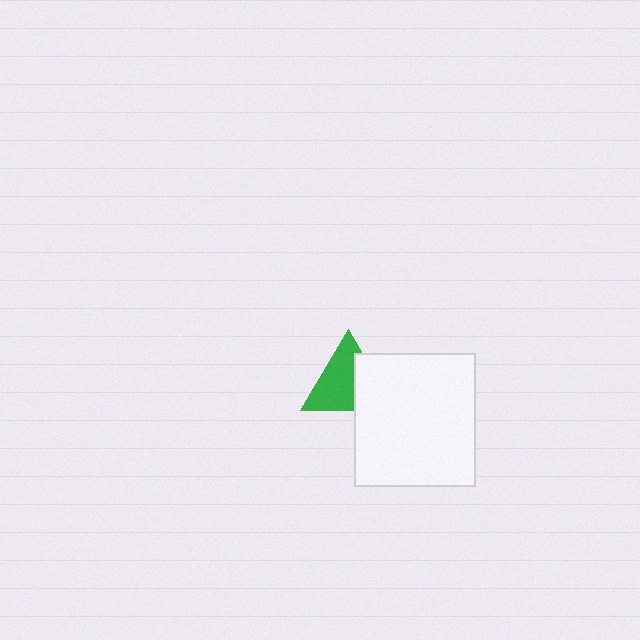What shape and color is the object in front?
The object in front is a white rectangle.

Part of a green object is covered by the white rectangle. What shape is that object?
It is a triangle.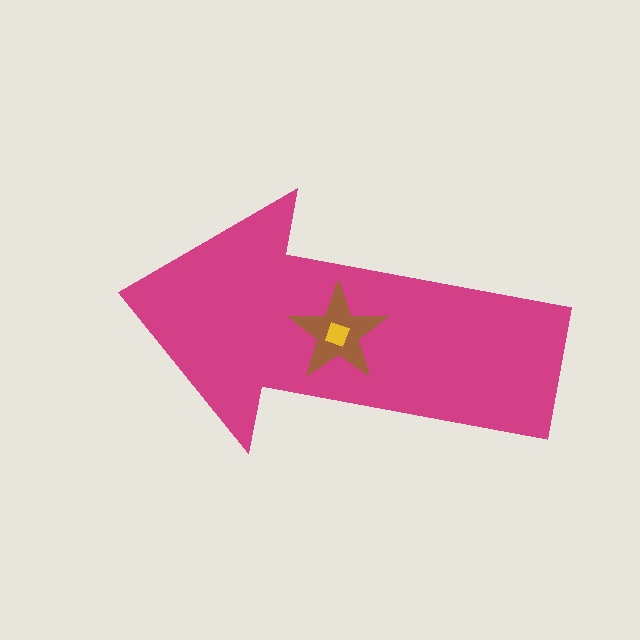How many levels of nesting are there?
3.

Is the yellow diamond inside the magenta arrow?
Yes.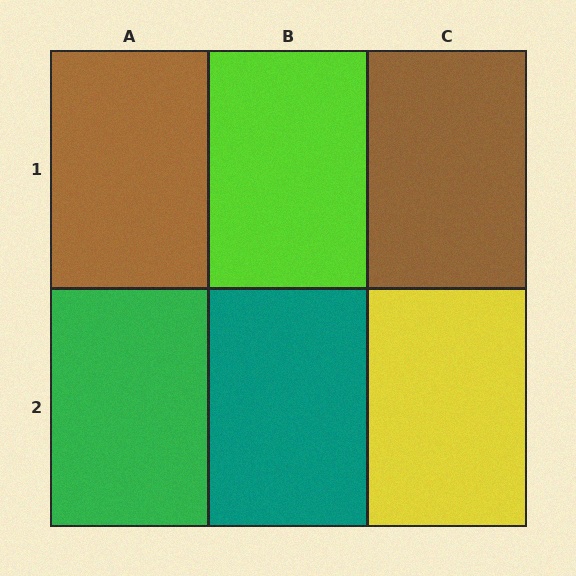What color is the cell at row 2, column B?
Teal.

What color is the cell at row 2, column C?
Yellow.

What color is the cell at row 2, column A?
Green.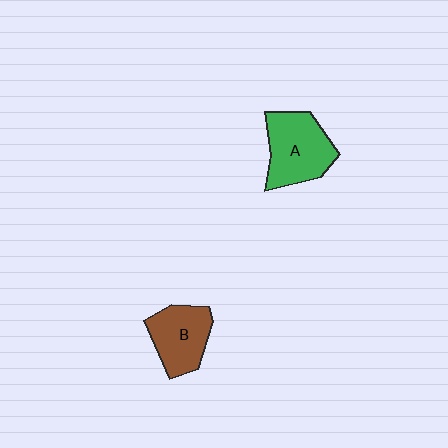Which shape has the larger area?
Shape A (green).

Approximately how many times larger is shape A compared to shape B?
Approximately 1.2 times.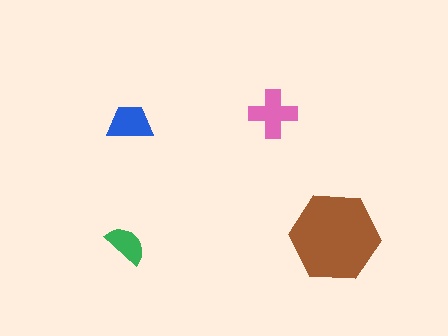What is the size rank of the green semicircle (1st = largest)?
4th.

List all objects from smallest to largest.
The green semicircle, the blue trapezoid, the pink cross, the brown hexagon.